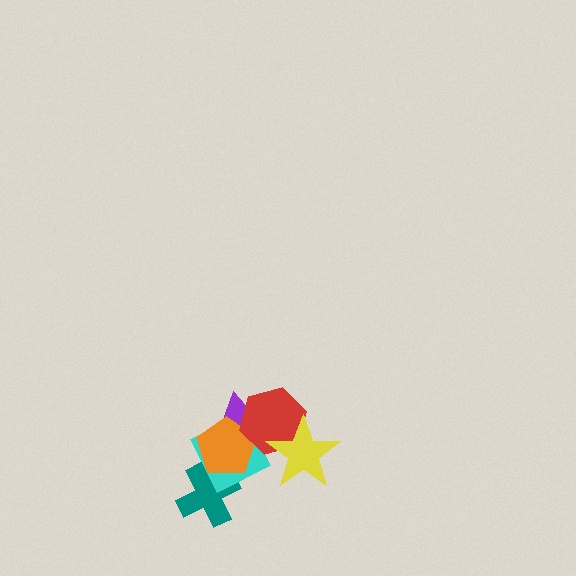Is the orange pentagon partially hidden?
Yes, it is partially covered by another shape.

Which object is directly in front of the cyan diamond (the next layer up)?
The purple triangle is directly in front of the cyan diamond.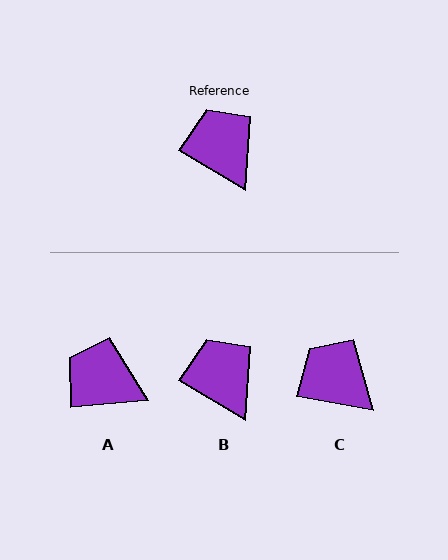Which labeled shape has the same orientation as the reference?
B.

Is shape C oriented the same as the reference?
No, it is off by about 20 degrees.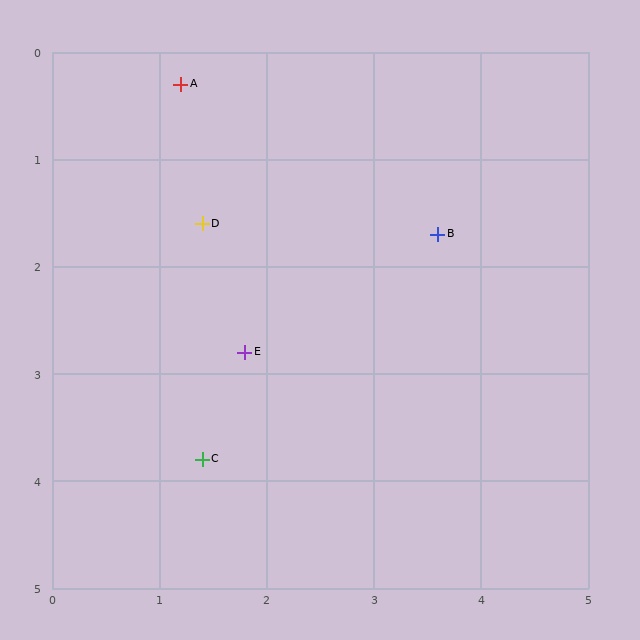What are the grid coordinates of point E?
Point E is at approximately (1.8, 2.8).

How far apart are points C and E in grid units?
Points C and E are about 1.1 grid units apart.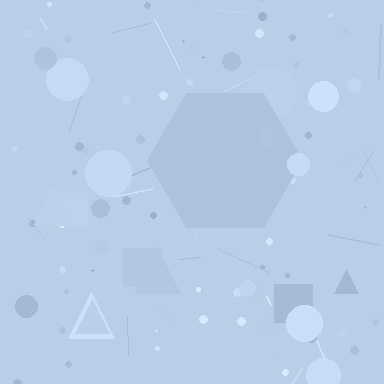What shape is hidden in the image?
A hexagon is hidden in the image.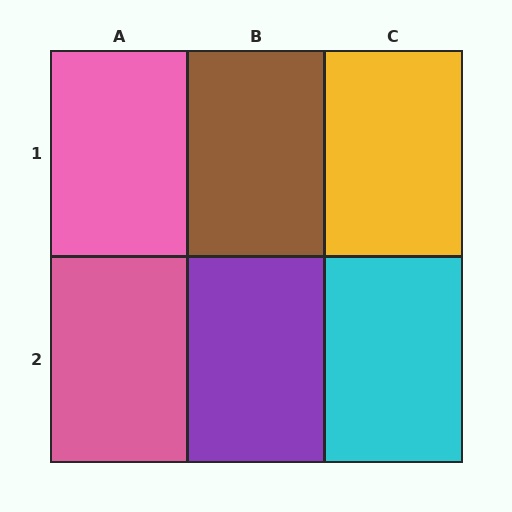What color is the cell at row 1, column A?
Pink.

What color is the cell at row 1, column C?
Yellow.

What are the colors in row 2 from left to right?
Pink, purple, cyan.